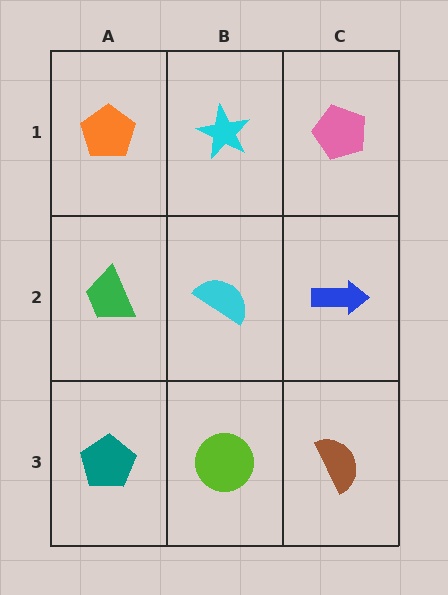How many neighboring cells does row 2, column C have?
3.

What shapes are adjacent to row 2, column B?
A cyan star (row 1, column B), a lime circle (row 3, column B), a green trapezoid (row 2, column A), a blue arrow (row 2, column C).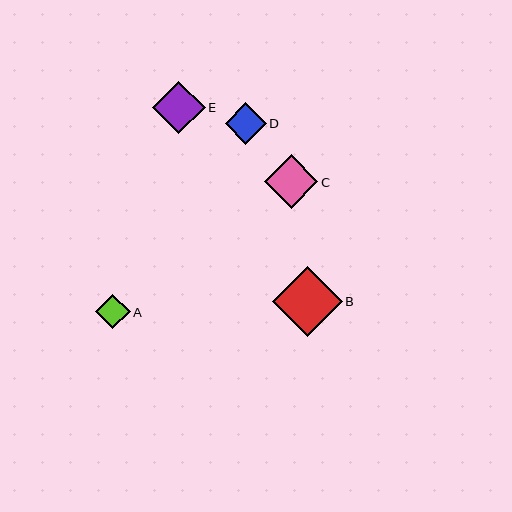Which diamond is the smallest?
Diamond A is the smallest with a size of approximately 35 pixels.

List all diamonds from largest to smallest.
From largest to smallest: B, C, E, D, A.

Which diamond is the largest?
Diamond B is the largest with a size of approximately 70 pixels.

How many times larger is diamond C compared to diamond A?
Diamond C is approximately 1.5 times the size of diamond A.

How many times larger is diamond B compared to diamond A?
Diamond B is approximately 2.0 times the size of diamond A.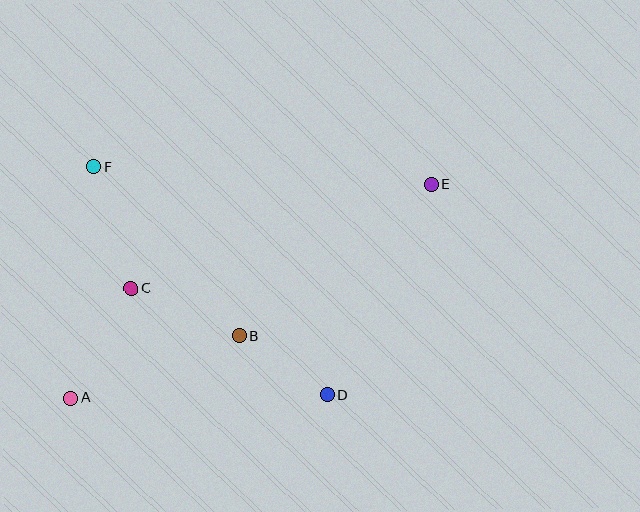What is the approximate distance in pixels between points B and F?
The distance between B and F is approximately 223 pixels.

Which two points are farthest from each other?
Points A and E are farthest from each other.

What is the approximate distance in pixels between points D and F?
The distance between D and F is approximately 327 pixels.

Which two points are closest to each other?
Points B and D are closest to each other.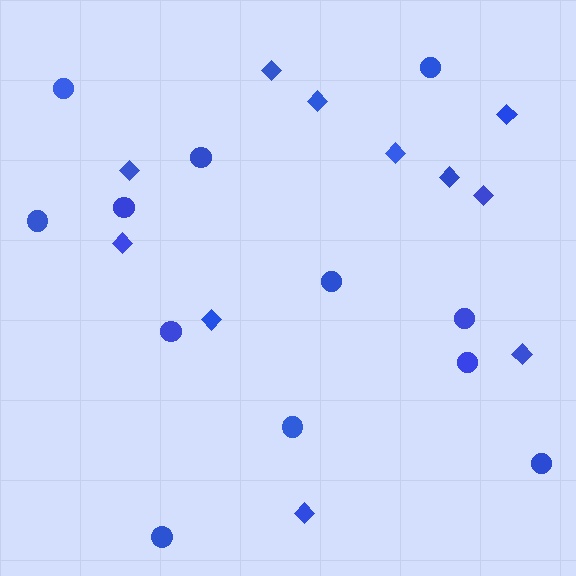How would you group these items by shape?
There are 2 groups: one group of diamonds (11) and one group of circles (12).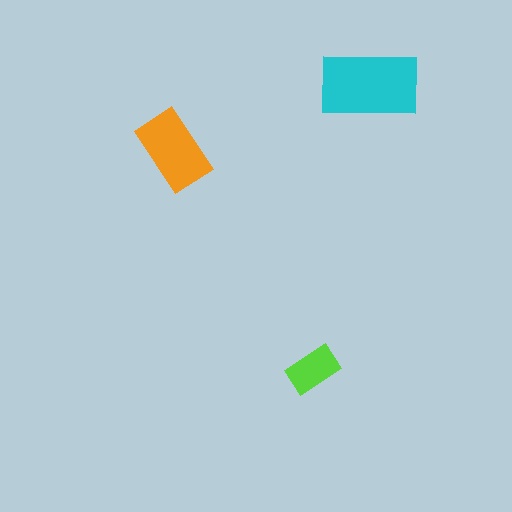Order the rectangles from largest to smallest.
the cyan one, the orange one, the lime one.